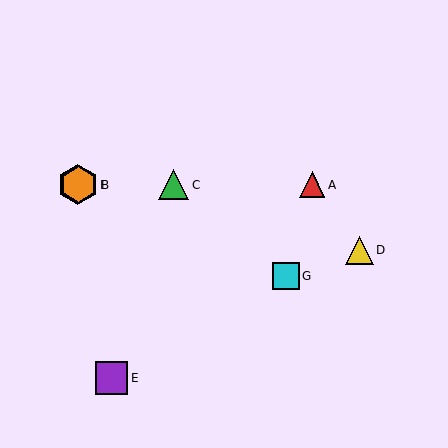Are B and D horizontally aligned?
No, B is at y≈185 and D is at y≈250.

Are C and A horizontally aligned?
Yes, both are at y≈185.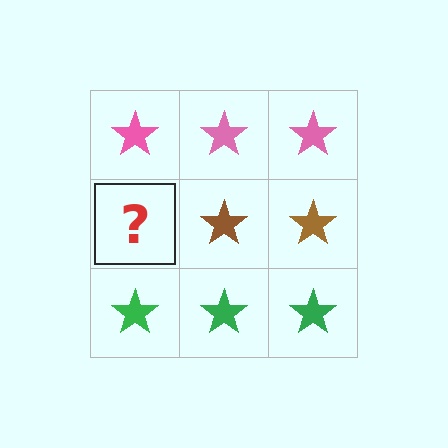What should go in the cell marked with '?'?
The missing cell should contain a brown star.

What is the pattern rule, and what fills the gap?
The rule is that each row has a consistent color. The gap should be filled with a brown star.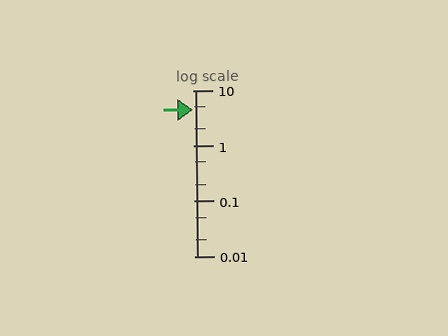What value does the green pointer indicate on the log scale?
The pointer indicates approximately 4.5.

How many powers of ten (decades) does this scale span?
The scale spans 3 decades, from 0.01 to 10.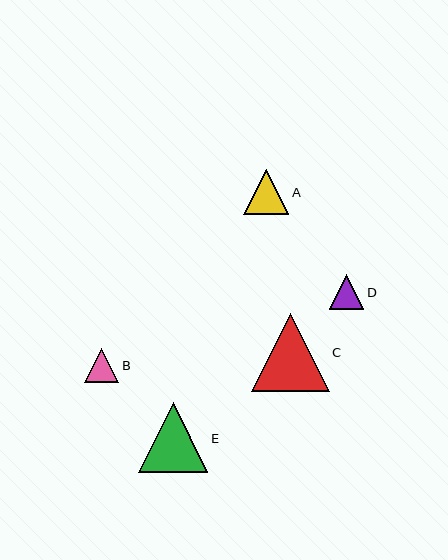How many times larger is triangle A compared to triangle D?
Triangle A is approximately 1.3 times the size of triangle D.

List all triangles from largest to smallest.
From largest to smallest: C, E, A, D, B.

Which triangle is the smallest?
Triangle B is the smallest with a size of approximately 34 pixels.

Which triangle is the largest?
Triangle C is the largest with a size of approximately 78 pixels.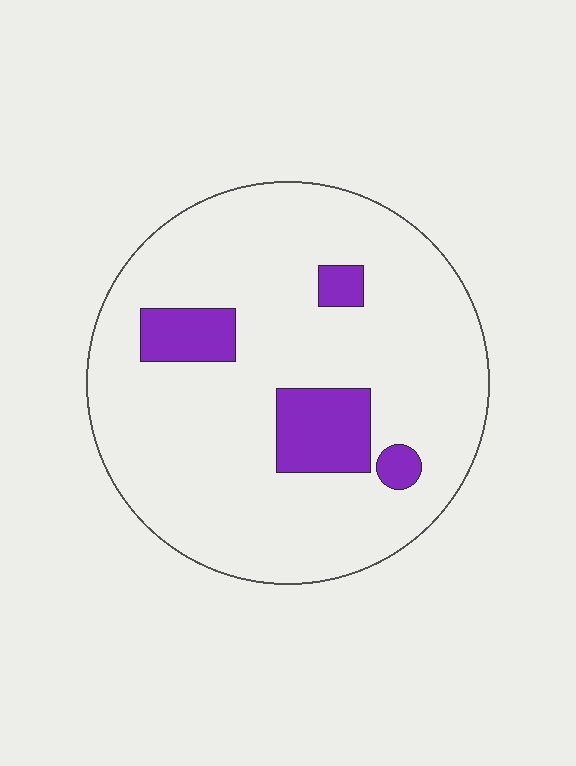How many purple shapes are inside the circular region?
4.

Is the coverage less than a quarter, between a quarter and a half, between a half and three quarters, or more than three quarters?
Less than a quarter.